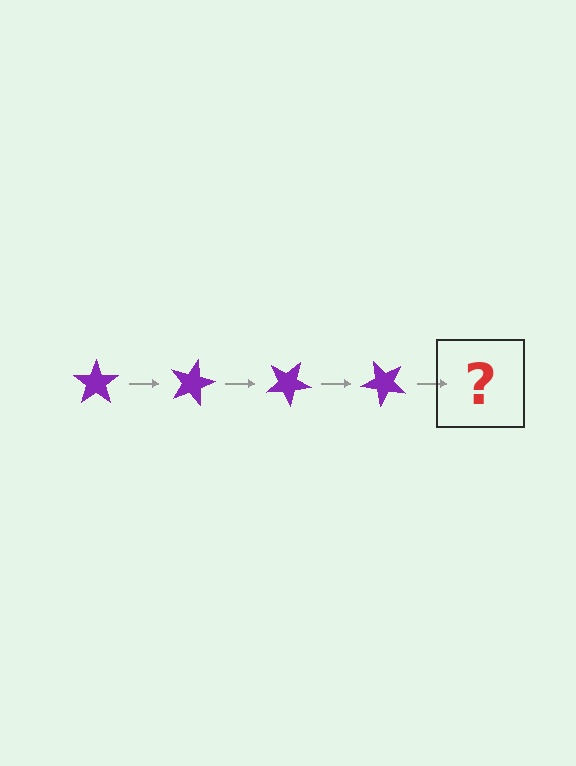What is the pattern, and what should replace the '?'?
The pattern is that the star rotates 15 degrees each step. The '?' should be a purple star rotated 60 degrees.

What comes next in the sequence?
The next element should be a purple star rotated 60 degrees.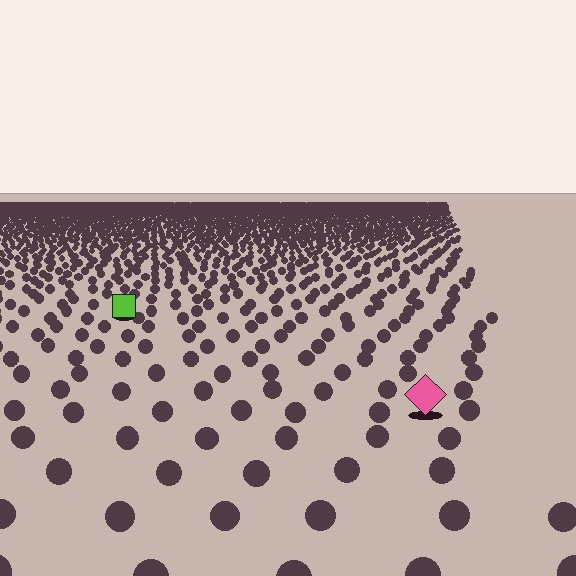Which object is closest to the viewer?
The pink diamond is closest. The texture marks near it are larger and more spread out.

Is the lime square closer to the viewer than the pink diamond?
No. The pink diamond is closer — you can tell from the texture gradient: the ground texture is coarser near it.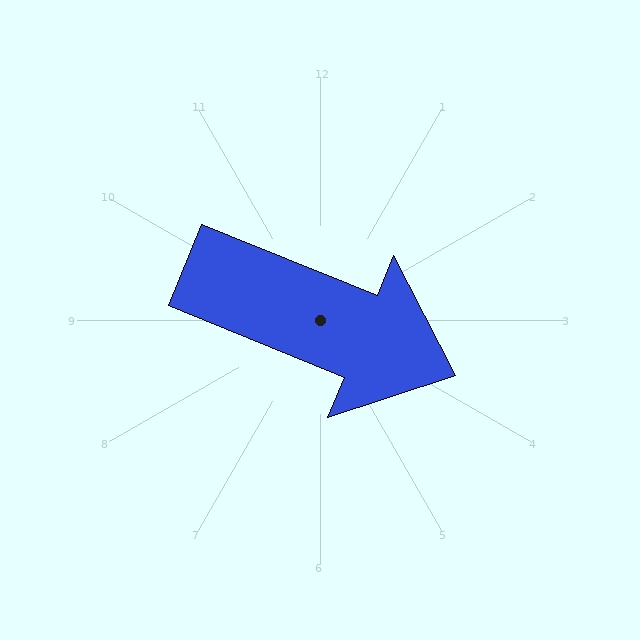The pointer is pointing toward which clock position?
Roughly 4 o'clock.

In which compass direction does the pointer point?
East.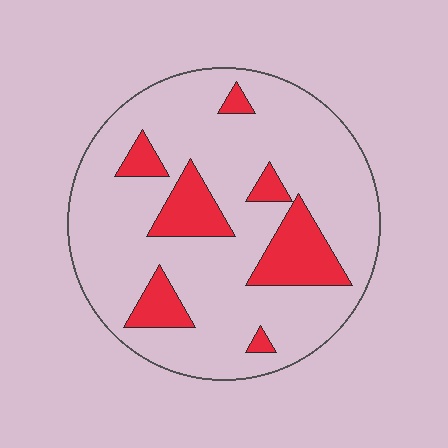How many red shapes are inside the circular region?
7.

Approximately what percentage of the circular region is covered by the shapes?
Approximately 20%.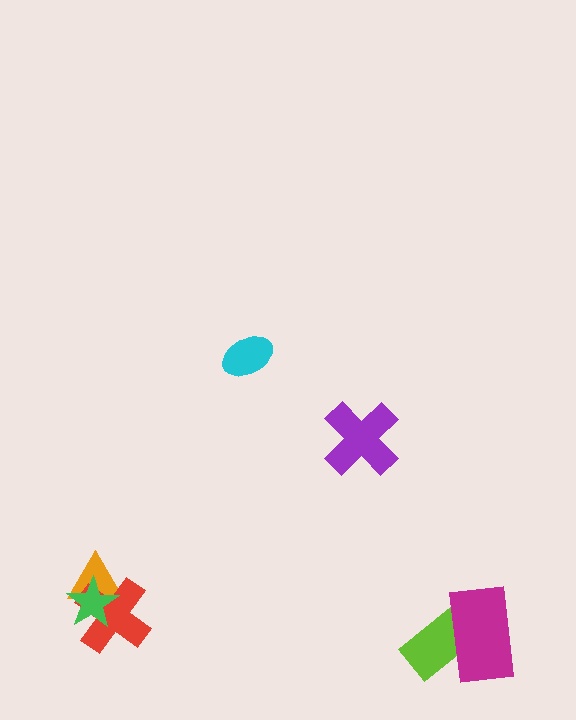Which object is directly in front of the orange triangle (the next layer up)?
The red cross is directly in front of the orange triangle.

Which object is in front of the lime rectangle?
The magenta rectangle is in front of the lime rectangle.